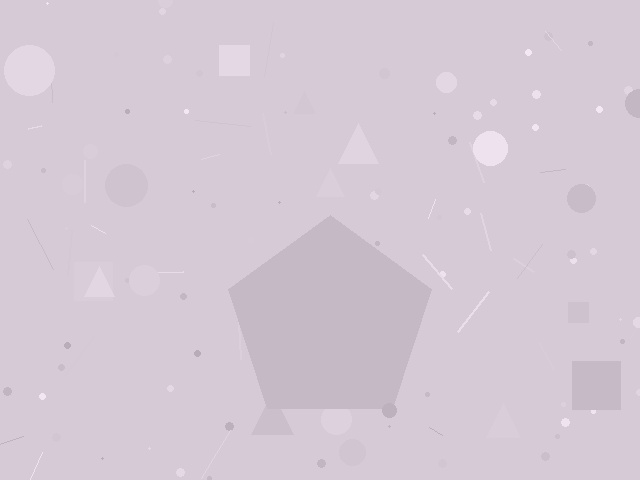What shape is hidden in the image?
A pentagon is hidden in the image.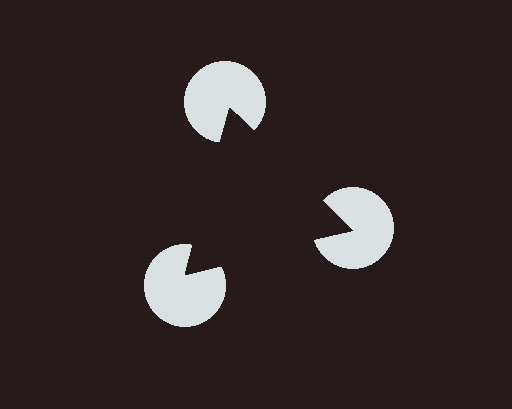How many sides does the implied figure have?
3 sides.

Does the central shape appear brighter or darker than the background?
It typically appears slightly darker than the background, even though no actual brightness change is drawn.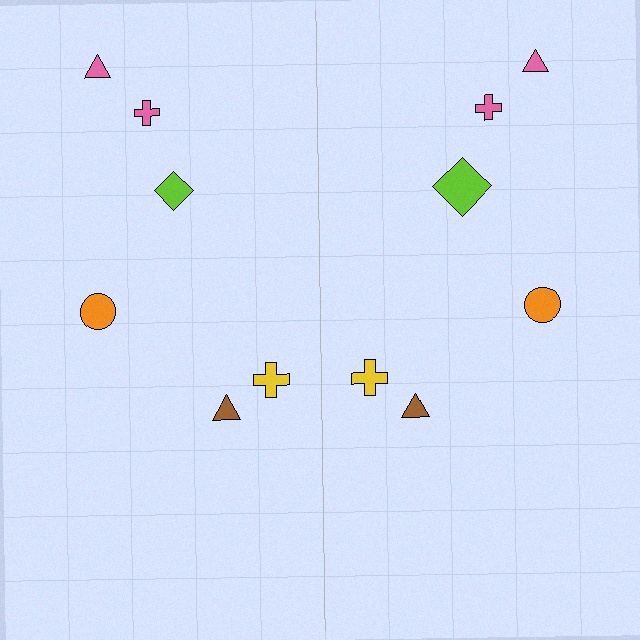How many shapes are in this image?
There are 12 shapes in this image.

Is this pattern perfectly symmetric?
No, the pattern is not perfectly symmetric. The lime diamond on the right side has a different size than its mirror counterpart.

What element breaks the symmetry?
The lime diamond on the right side has a different size than its mirror counterpart.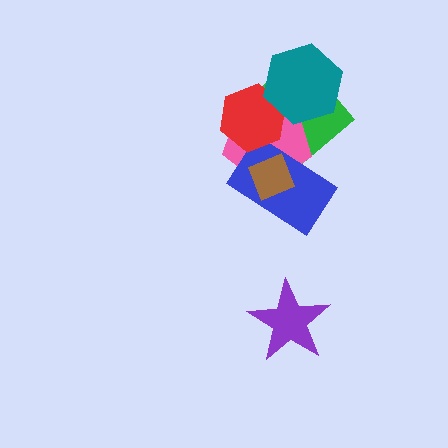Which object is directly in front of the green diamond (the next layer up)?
The pink pentagon is directly in front of the green diamond.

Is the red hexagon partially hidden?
Yes, it is partially covered by another shape.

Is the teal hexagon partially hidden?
No, no other shape covers it.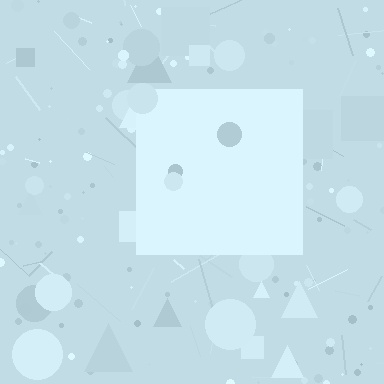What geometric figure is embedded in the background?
A square is embedded in the background.